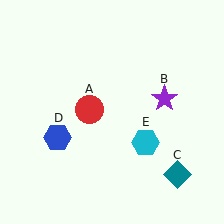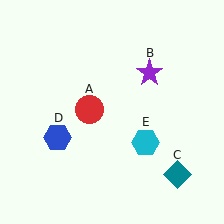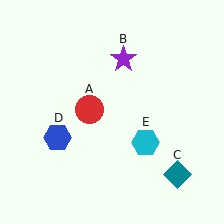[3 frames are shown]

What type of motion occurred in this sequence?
The purple star (object B) rotated counterclockwise around the center of the scene.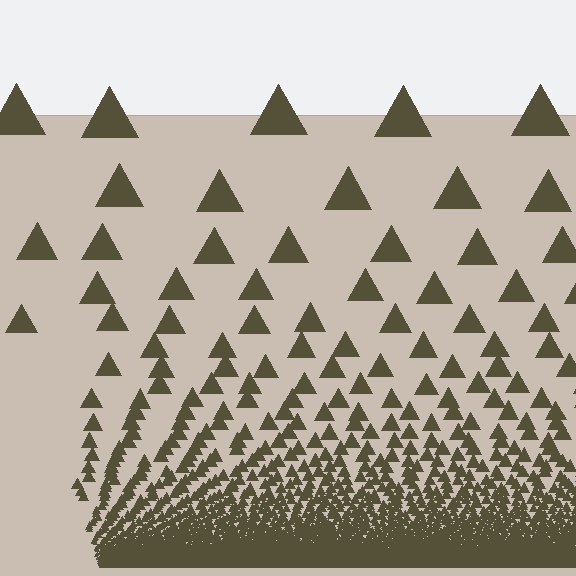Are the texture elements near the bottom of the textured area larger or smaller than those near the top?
Smaller. The gradient is inverted — elements near the bottom are smaller and denser.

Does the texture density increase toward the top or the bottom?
Density increases toward the bottom.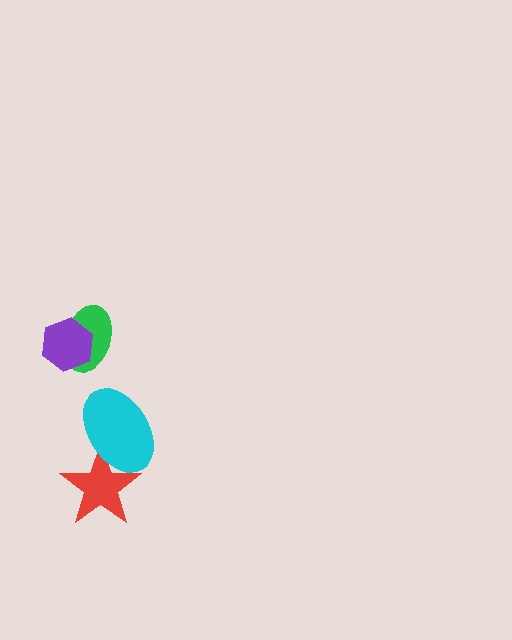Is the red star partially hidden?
Yes, it is partially covered by another shape.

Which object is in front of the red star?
The cyan ellipse is in front of the red star.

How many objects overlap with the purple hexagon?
1 object overlaps with the purple hexagon.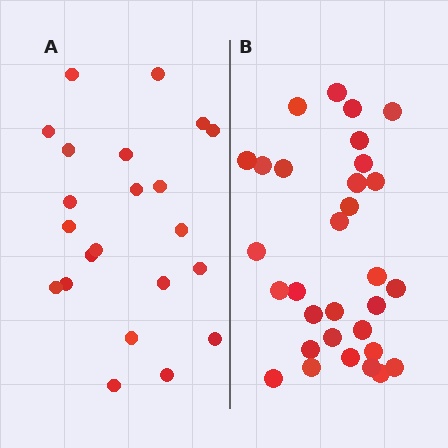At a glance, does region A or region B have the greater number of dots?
Region B (the right region) has more dots.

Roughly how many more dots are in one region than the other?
Region B has roughly 8 or so more dots than region A.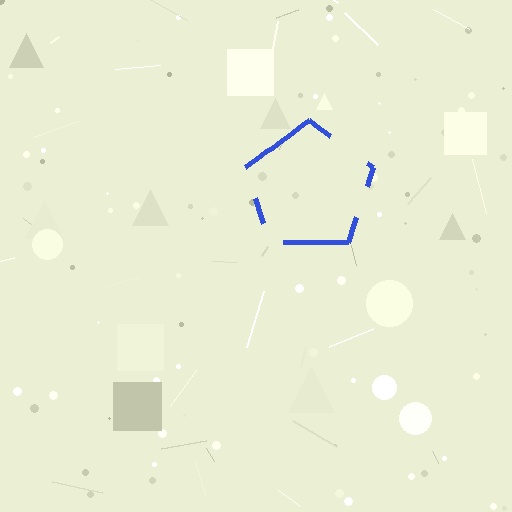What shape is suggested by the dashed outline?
The dashed outline suggests a pentagon.